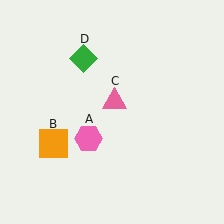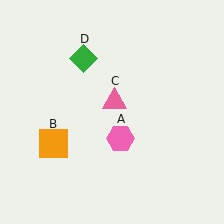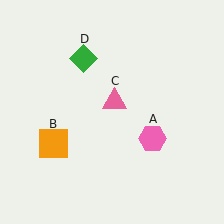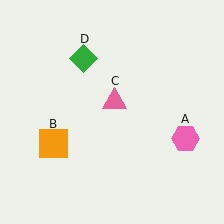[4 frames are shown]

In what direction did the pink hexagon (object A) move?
The pink hexagon (object A) moved right.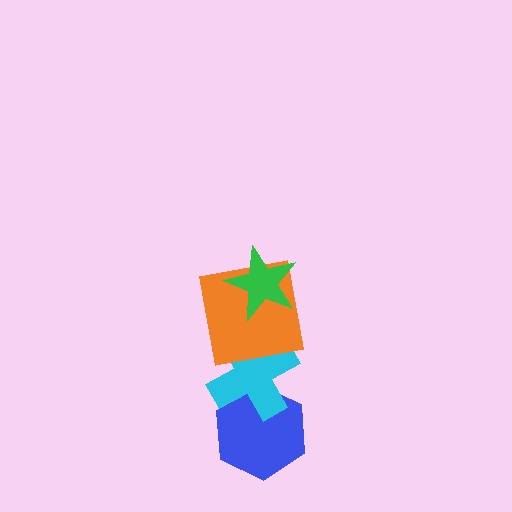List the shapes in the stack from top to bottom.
From top to bottom: the green star, the orange square, the cyan cross, the blue hexagon.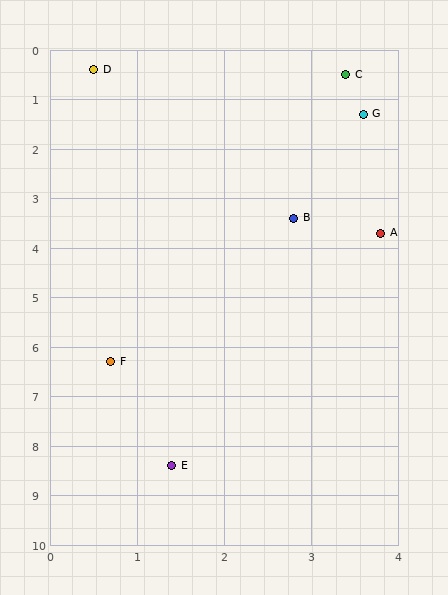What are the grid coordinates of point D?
Point D is at approximately (0.5, 0.4).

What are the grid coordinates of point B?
Point B is at approximately (2.8, 3.4).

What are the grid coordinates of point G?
Point G is at approximately (3.6, 1.3).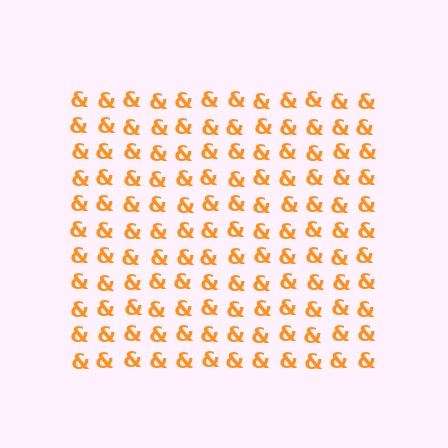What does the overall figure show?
The overall figure shows a square.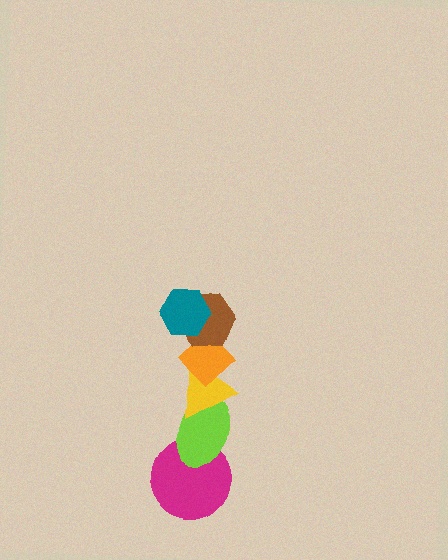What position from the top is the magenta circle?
The magenta circle is 6th from the top.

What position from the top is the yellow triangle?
The yellow triangle is 4th from the top.